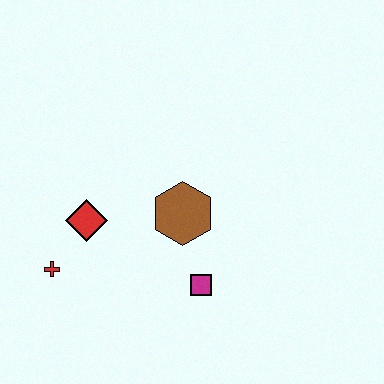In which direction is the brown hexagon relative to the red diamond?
The brown hexagon is to the right of the red diamond.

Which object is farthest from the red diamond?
The magenta square is farthest from the red diamond.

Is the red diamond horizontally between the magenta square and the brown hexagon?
No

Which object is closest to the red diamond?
The red cross is closest to the red diamond.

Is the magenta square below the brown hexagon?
Yes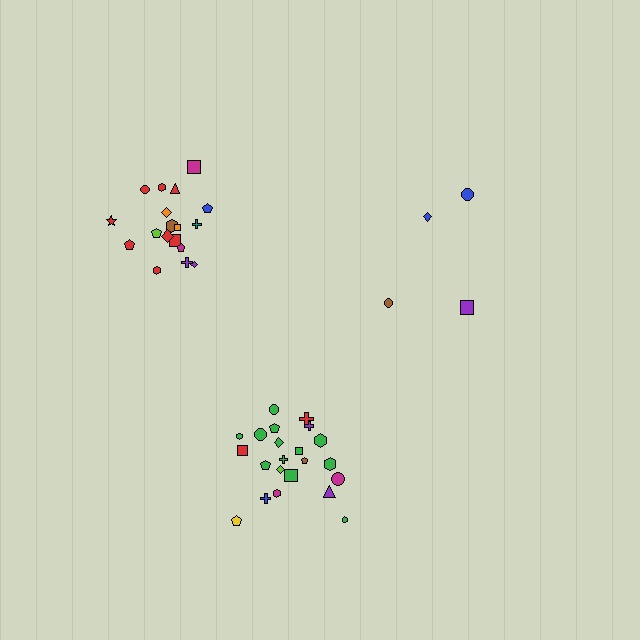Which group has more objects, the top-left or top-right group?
The top-left group.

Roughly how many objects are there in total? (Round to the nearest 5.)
Roughly 45 objects in total.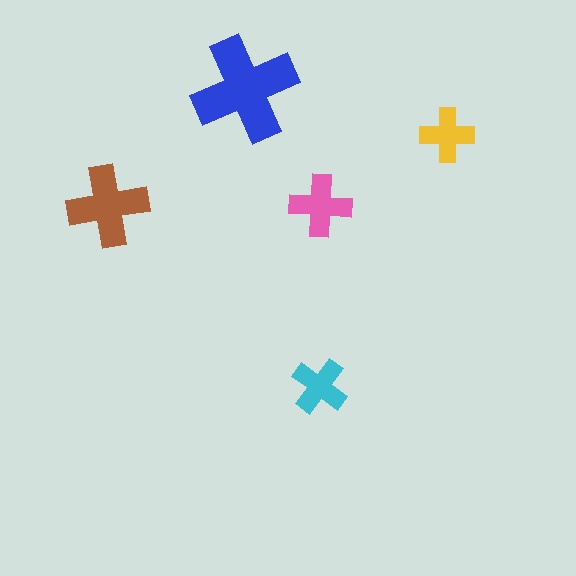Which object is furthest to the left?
The brown cross is leftmost.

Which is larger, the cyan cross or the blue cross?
The blue one.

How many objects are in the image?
There are 5 objects in the image.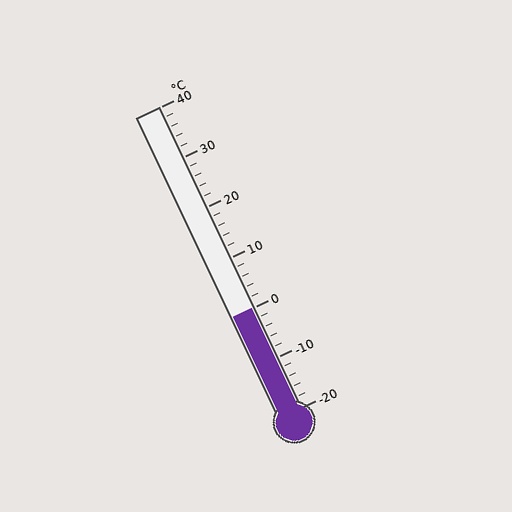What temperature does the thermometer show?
The thermometer shows approximately 0°C.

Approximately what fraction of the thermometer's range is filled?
The thermometer is filled to approximately 35% of its range.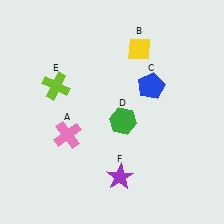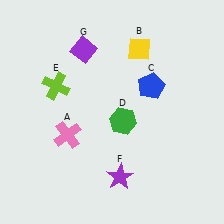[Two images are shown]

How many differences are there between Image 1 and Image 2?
There is 1 difference between the two images.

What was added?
A purple diamond (G) was added in Image 2.